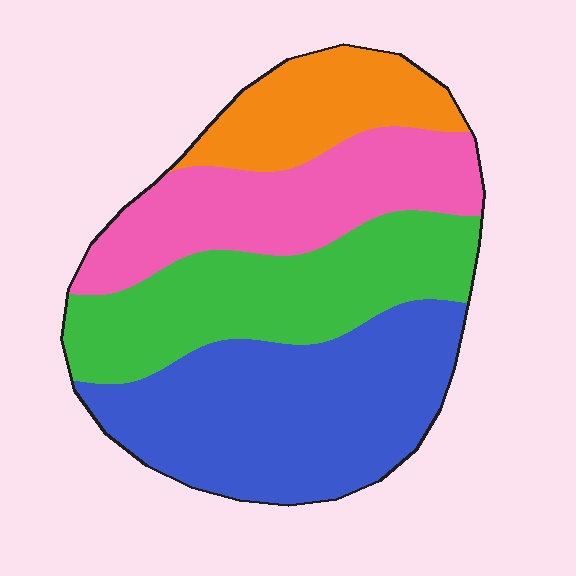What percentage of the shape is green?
Green takes up about one quarter (1/4) of the shape.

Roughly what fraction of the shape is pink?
Pink covers roughly 25% of the shape.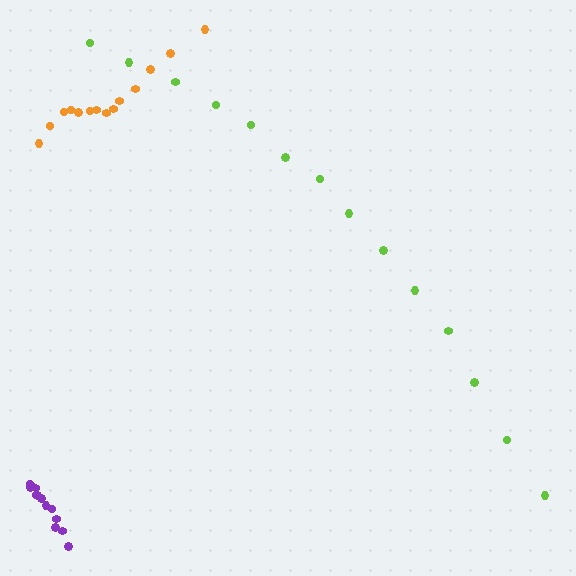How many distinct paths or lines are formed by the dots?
There are 3 distinct paths.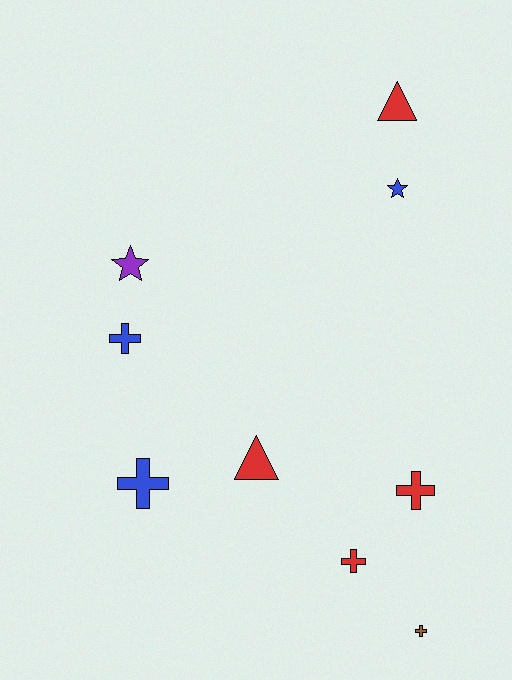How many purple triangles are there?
There are no purple triangles.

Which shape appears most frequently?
Cross, with 5 objects.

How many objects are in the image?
There are 9 objects.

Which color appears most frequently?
Red, with 4 objects.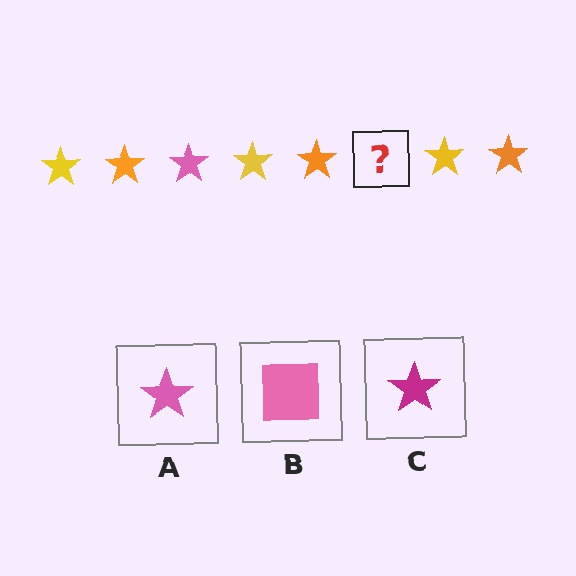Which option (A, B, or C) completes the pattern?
A.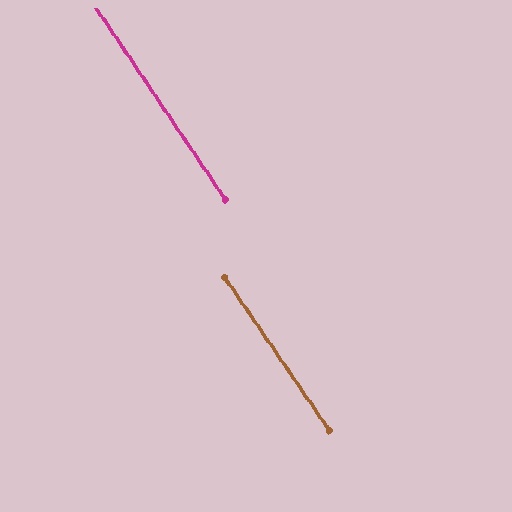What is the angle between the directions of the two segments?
Approximately 1 degree.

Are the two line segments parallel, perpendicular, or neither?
Parallel — their directions differ by only 0.7°.